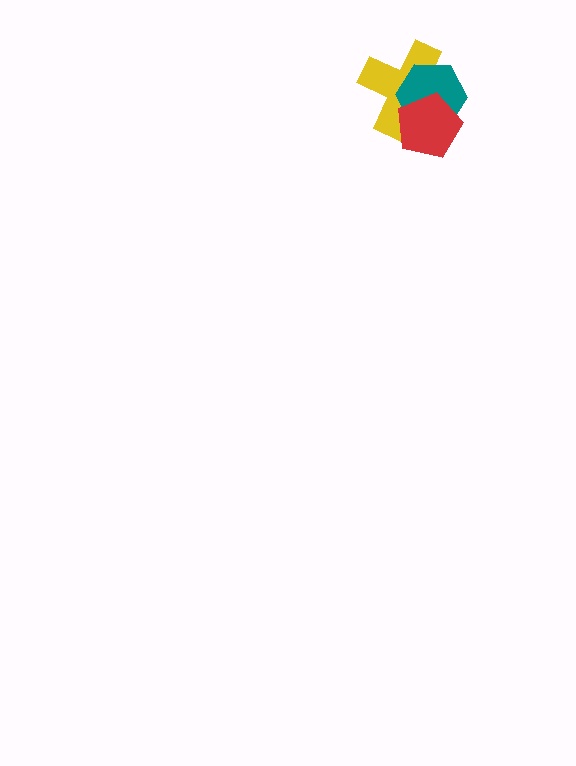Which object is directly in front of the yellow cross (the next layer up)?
The teal hexagon is directly in front of the yellow cross.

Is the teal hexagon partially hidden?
Yes, it is partially covered by another shape.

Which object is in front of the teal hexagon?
The red pentagon is in front of the teal hexagon.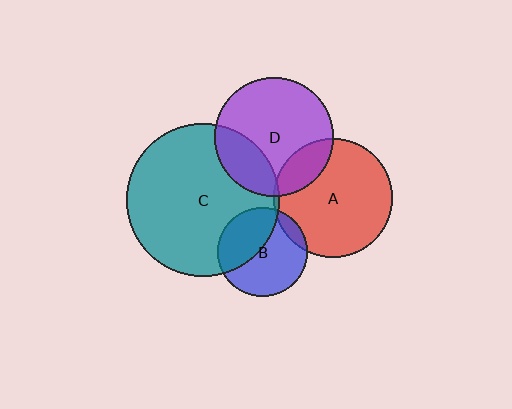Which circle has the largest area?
Circle C (teal).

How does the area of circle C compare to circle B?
Approximately 2.9 times.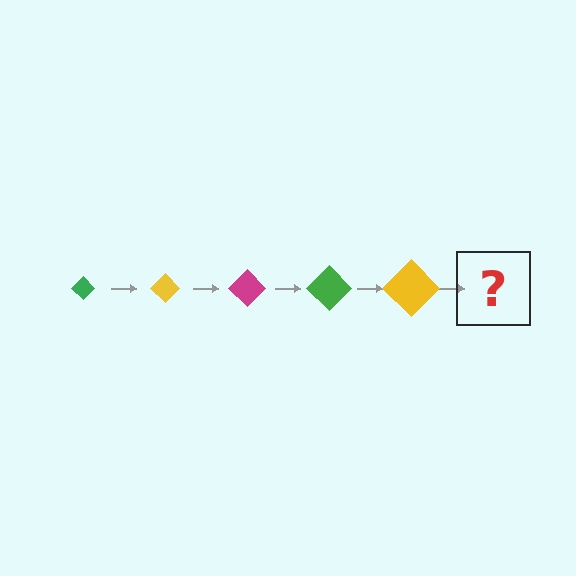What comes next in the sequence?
The next element should be a magenta diamond, larger than the previous one.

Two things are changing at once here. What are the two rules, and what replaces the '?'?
The two rules are that the diamond grows larger each step and the color cycles through green, yellow, and magenta. The '?' should be a magenta diamond, larger than the previous one.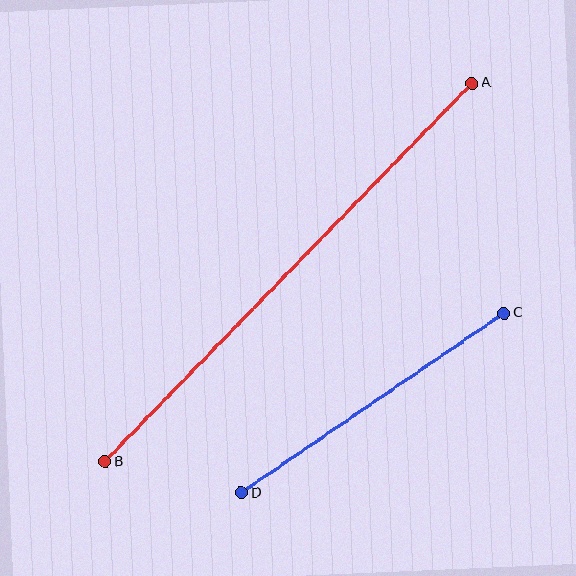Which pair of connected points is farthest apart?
Points A and B are farthest apart.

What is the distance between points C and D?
The distance is approximately 318 pixels.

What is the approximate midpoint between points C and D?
The midpoint is at approximately (373, 403) pixels.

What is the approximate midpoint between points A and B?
The midpoint is at approximately (289, 273) pixels.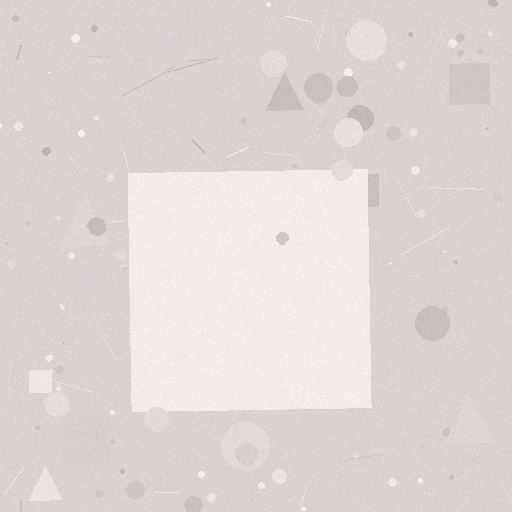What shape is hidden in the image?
A square is hidden in the image.